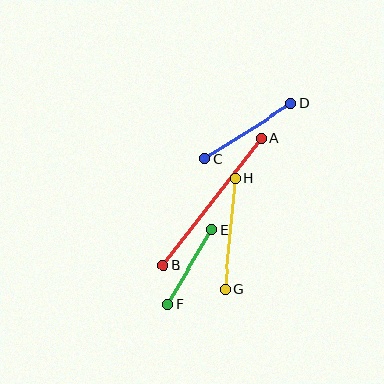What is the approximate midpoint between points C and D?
The midpoint is at approximately (248, 131) pixels.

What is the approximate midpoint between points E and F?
The midpoint is at approximately (190, 267) pixels.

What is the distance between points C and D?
The distance is approximately 103 pixels.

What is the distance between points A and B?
The distance is approximately 160 pixels.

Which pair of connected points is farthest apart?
Points A and B are farthest apart.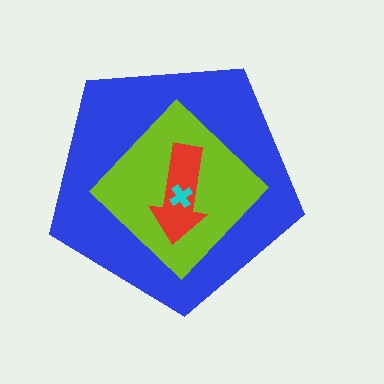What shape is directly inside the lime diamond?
The red arrow.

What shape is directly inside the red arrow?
The cyan cross.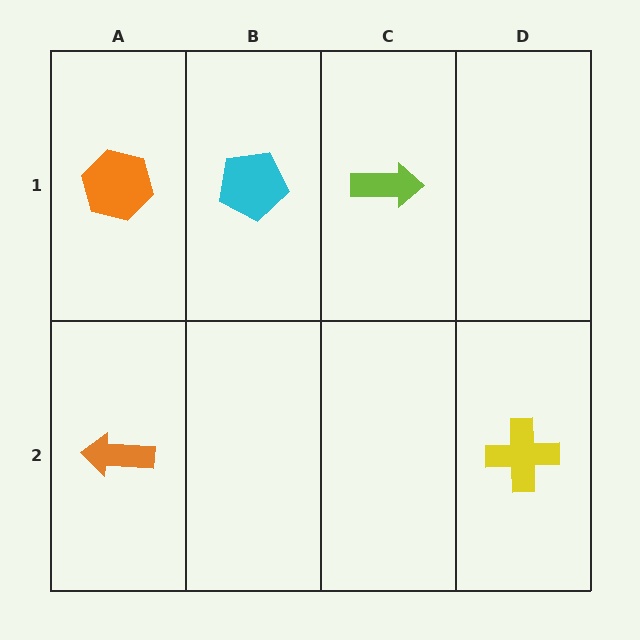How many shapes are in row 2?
2 shapes.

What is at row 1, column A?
An orange hexagon.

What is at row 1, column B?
A cyan pentagon.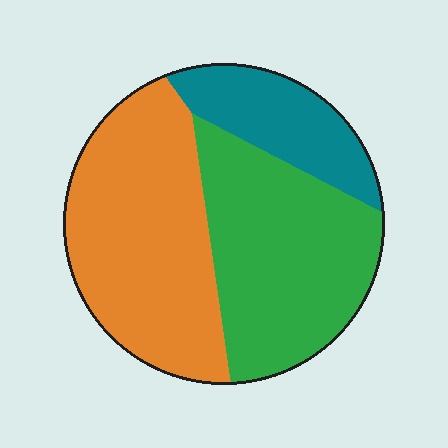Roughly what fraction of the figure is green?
Green covers around 40% of the figure.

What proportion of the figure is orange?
Orange takes up about two fifths (2/5) of the figure.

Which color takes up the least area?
Teal, at roughly 20%.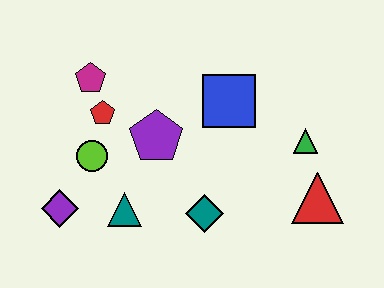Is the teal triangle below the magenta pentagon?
Yes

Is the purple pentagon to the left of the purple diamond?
No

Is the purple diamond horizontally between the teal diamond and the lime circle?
No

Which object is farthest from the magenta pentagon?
The red triangle is farthest from the magenta pentagon.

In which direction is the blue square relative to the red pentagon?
The blue square is to the right of the red pentagon.